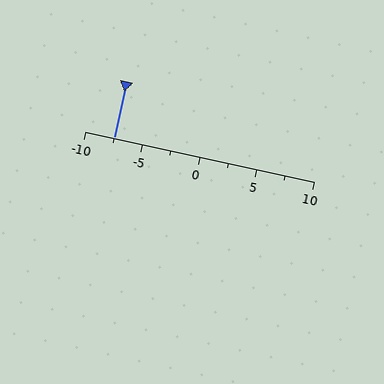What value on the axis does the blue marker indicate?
The marker indicates approximately -7.5.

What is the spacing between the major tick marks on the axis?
The major ticks are spaced 5 apart.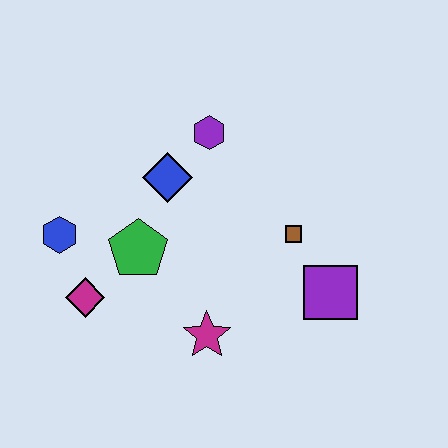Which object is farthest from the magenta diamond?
The purple square is farthest from the magenta diamond.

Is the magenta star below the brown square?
Yes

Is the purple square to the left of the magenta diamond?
No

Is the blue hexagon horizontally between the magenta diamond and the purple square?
No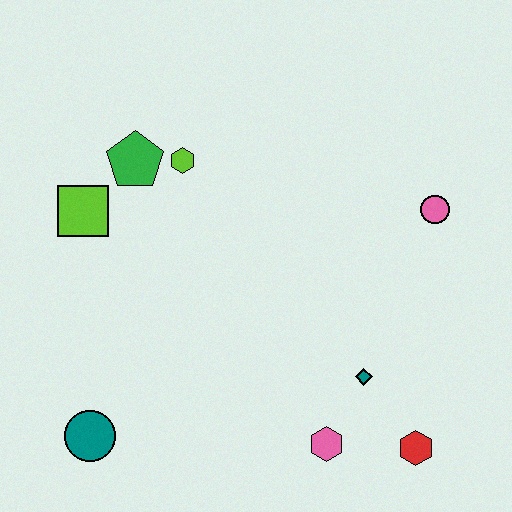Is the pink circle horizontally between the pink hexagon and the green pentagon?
No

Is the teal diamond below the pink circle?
Yes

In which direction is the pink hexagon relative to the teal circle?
The pink hexagon is to the right of the teal circle.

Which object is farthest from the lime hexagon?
The red hexagon is farthest from the lime hexagon.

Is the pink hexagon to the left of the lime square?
No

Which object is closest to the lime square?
The green pentagon is closest to the lime square.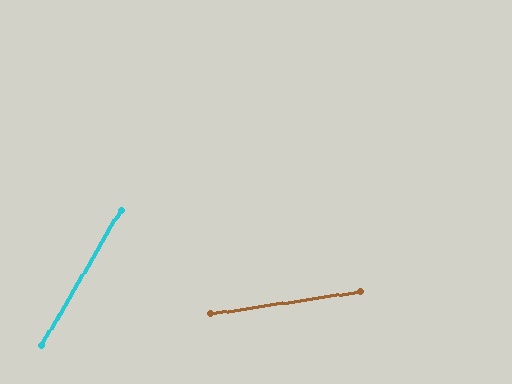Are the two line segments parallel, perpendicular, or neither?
Neither parallel nor perpendicular — they differ by about 51°.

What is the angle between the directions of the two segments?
Approximately 51 degrees.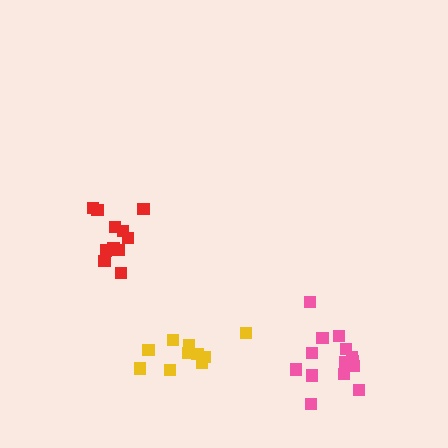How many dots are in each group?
Group 1: 11 dots, Group 2: 14 dots, Group 3: 10 dots (35 total).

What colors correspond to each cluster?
The clusters are colored: red, pink, yellow.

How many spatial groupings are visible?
There are 3 spatial groupings.